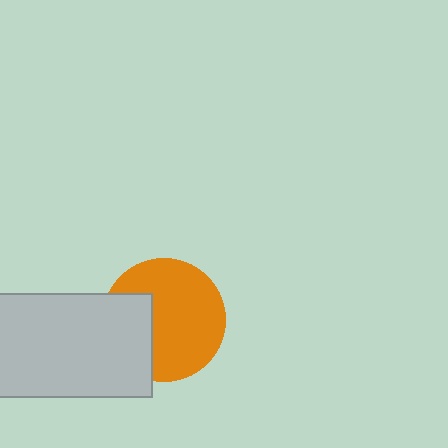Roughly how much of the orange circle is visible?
Most of it is visible (roughly 69%).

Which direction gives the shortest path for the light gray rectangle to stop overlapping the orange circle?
Moving left gives the shortest separation.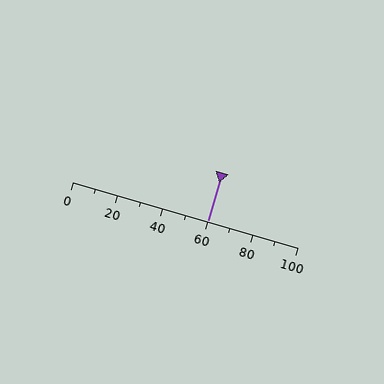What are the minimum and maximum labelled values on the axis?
The axis runs from 0 to 100.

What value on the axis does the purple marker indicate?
The marker indicates approximately 60.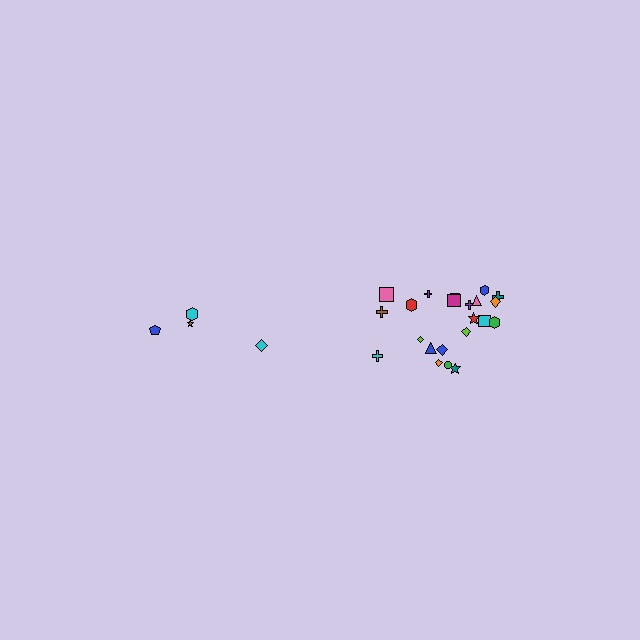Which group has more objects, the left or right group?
The right group.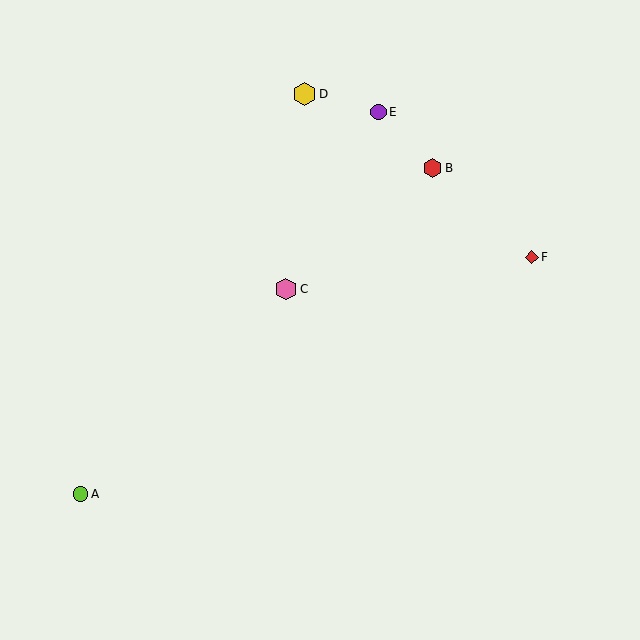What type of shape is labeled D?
Shape D is a yellow hexagon.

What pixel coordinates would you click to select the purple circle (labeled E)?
Click at (378, 112) to select the purple circle E.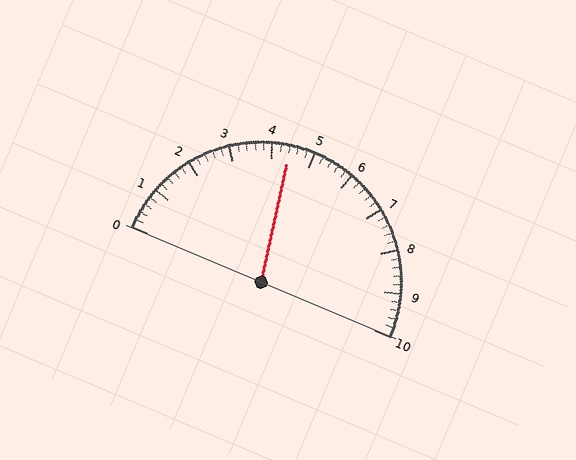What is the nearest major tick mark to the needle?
The nearest major tick mark is 4.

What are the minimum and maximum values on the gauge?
The gauge ranges from 0 to 10.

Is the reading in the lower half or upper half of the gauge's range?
The reading is in the lower half of the range (0 to 10).